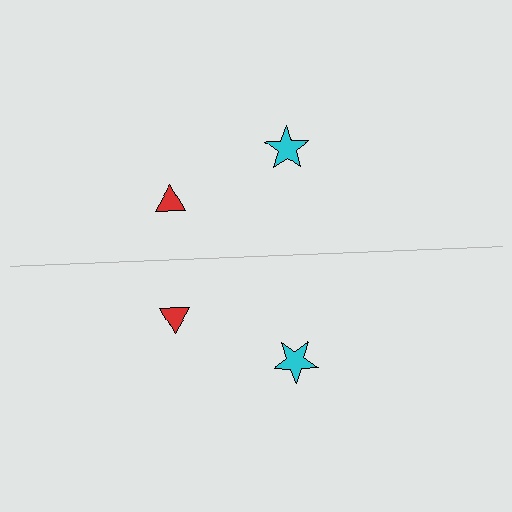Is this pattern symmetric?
Yes, this pattern has bilateral (reflection) symmetry.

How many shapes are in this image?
There are 4 shapes in this image.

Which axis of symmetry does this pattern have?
The pattern has a horizontal axis of symmetry running through the center of the image.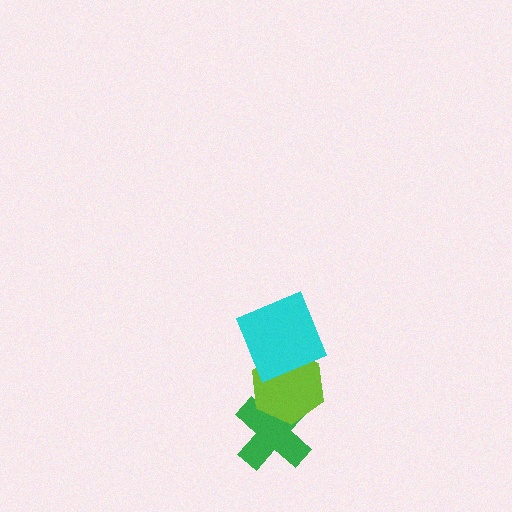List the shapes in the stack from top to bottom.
From top to bottom: the cyan square, the lime hexagon, the green cross.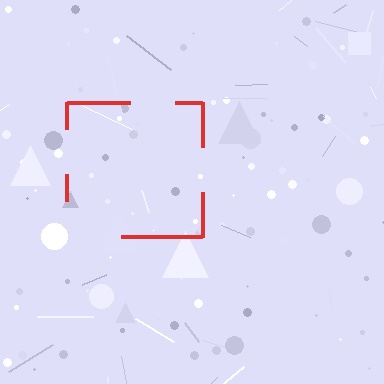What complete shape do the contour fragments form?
The contour fragments form a square.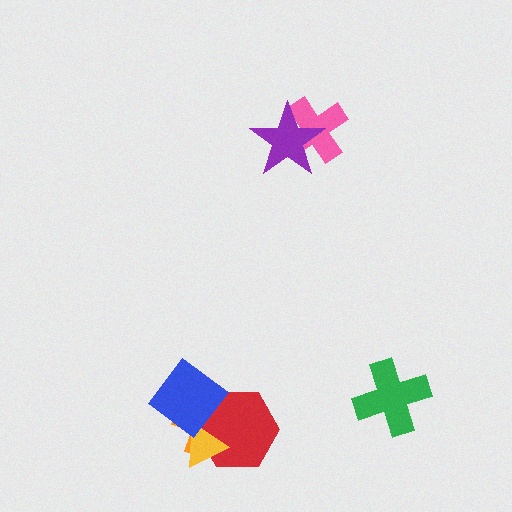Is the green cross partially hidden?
No, no other shape covers it.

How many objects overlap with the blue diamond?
3 objects overlap with the blue diamond.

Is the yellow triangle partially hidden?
Yes, it is partially covered by another shape.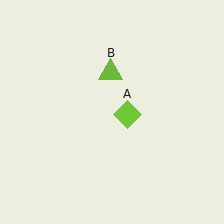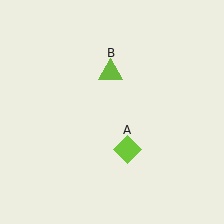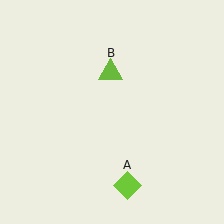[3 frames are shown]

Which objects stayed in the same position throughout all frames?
Lime triangle (object B) remained stationary.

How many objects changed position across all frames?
1 object changed position: lime diamond (object A).